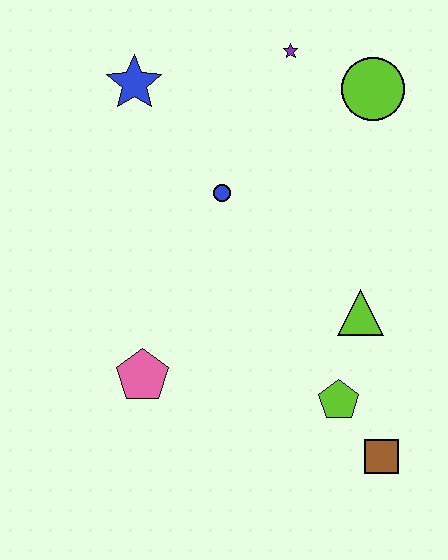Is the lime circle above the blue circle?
Yes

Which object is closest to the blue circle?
The blue star is closest to the blue circle.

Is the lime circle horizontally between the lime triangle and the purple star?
No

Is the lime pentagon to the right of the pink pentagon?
Yes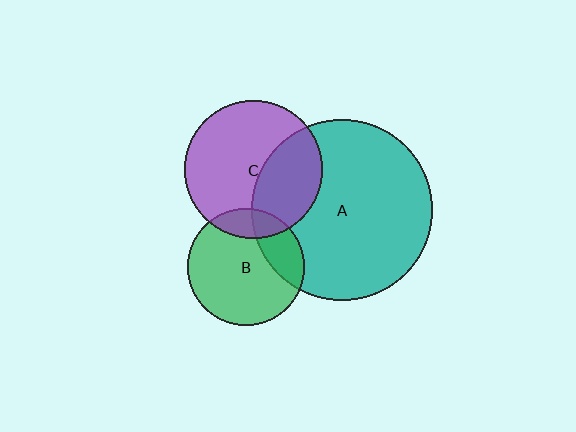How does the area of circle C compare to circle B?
Approximately 1.4 times.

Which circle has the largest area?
Circle A (teal).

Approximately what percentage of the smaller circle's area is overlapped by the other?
Approximately 25%.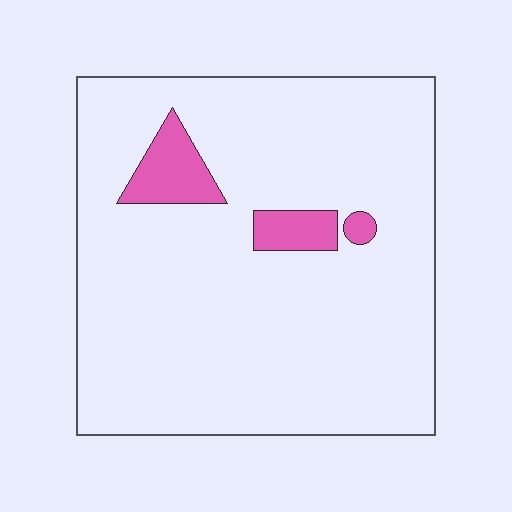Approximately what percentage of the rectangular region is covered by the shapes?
Approximately 10%.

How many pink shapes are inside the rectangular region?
3.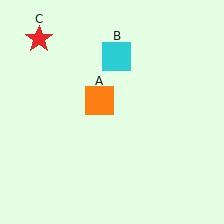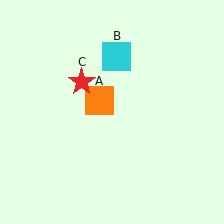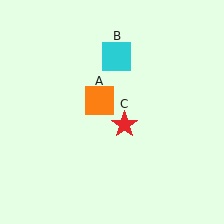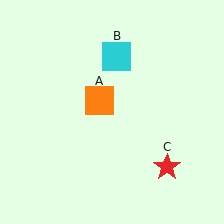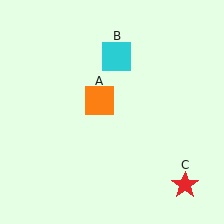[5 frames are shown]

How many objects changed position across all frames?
1 object changed position: red star (object C).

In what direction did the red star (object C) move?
The red star (object C) moved down and to the right.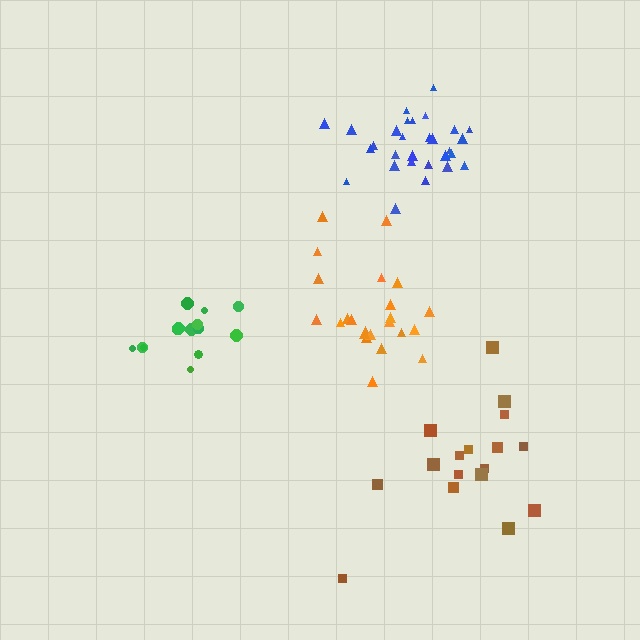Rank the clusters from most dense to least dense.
blue, green, orange, brown.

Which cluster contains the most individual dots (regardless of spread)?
Blue (29).